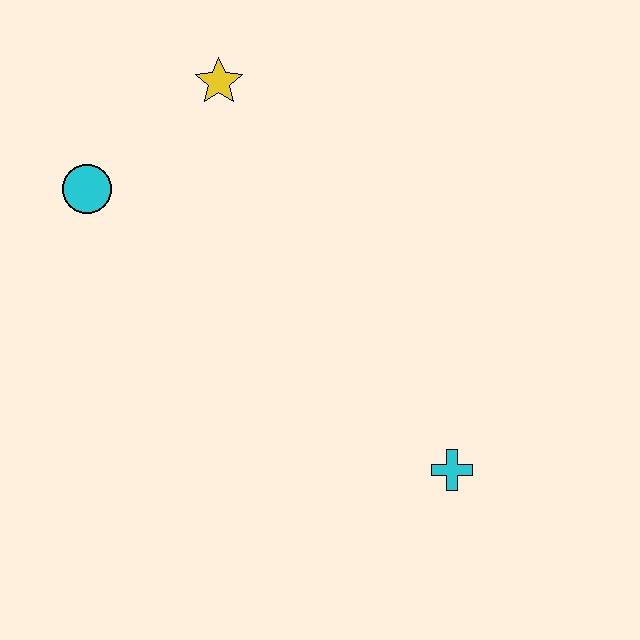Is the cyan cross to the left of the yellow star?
No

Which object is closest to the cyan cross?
The yellow star is closest to the cyan cross.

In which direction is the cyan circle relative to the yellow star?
The cyan circle is to the left of the yellow star.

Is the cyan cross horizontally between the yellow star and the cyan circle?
No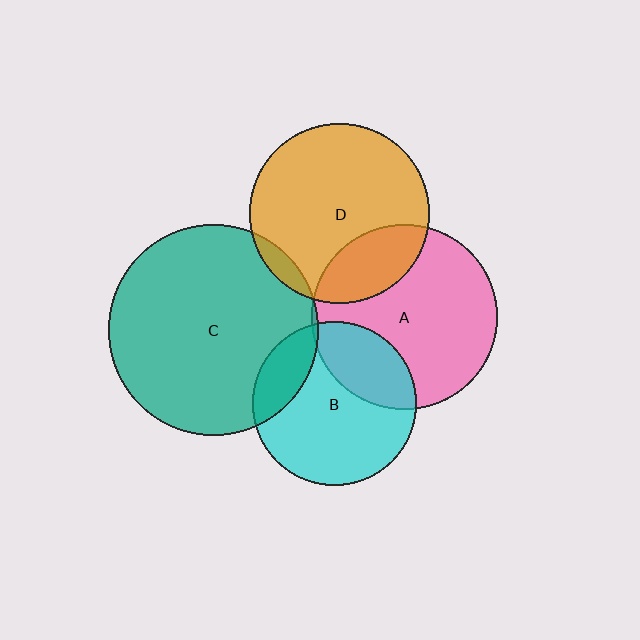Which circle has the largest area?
Circle C (teal).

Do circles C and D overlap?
Yes.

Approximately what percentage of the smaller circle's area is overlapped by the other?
Approximately 5%.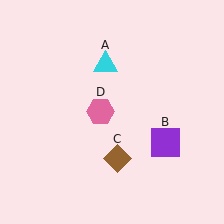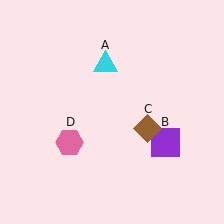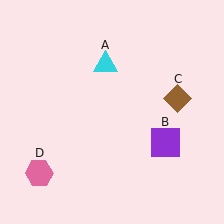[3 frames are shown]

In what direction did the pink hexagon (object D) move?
The pink hexagon (object D) moved down and to the left.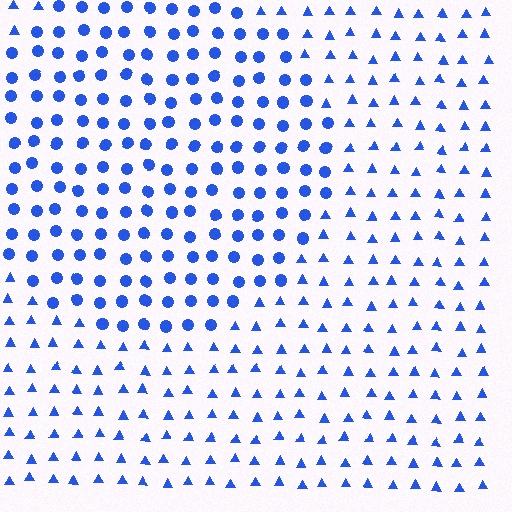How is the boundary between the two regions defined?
The boundary is defined by a change in element shape: circles inside vs. triangles outside. All elements share the same color and spacing.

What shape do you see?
I see a circle.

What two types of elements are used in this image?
The image uses circles inside the circle region and triangles outside it.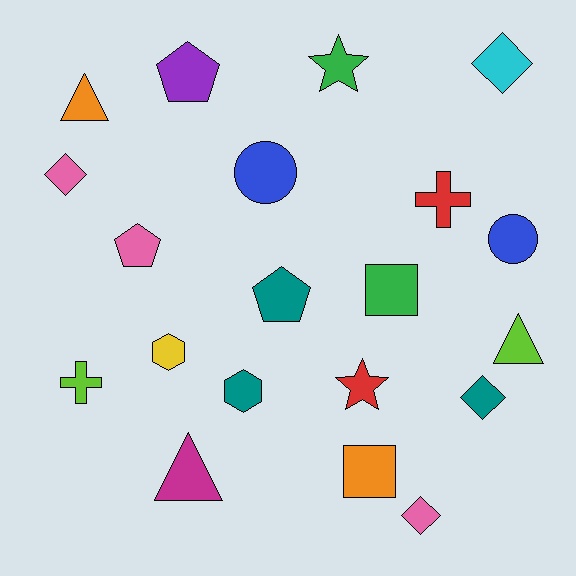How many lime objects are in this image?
There are 2 lime objects.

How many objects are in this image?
There are 20 objects.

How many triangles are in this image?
There are 3 triangles.